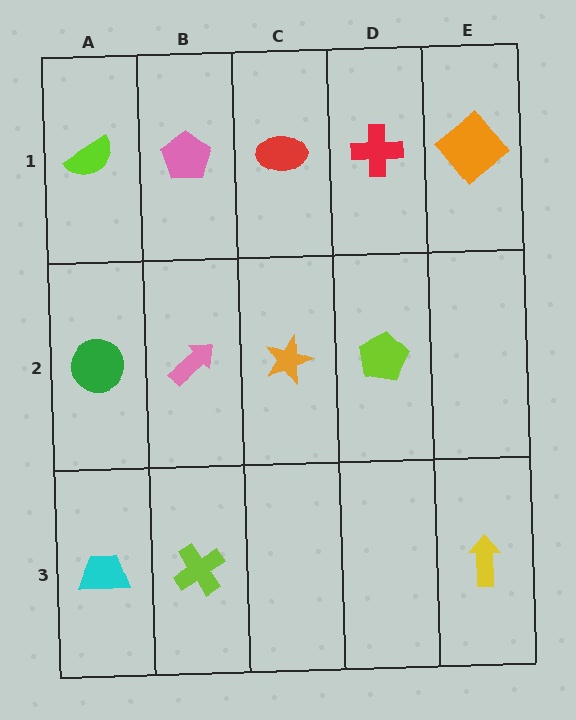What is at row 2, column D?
A lime pentagon.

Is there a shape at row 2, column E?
No, that cell is empty.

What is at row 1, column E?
An orange diamond.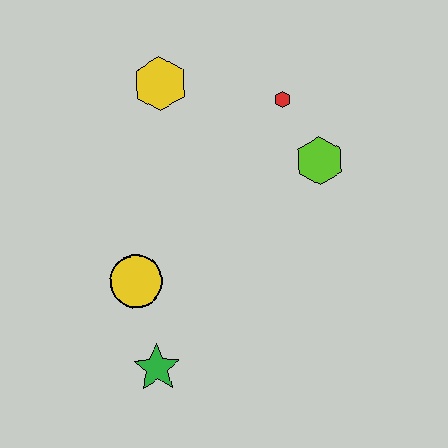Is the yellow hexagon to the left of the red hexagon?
Yes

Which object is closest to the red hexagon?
The lime hexagon is closest to the red hexagon.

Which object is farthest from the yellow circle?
The red hexagon is farthest from the yellow circle.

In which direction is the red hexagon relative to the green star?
The red hexagon is above the green star.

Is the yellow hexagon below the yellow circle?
No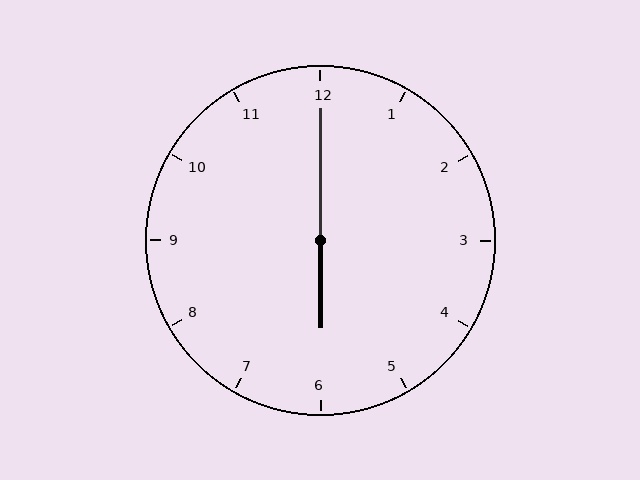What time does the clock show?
6:00.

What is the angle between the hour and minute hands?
Approximately 180 degrees.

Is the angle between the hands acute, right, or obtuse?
It is obtuse.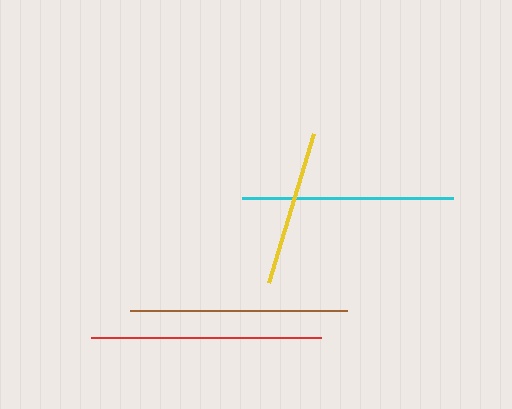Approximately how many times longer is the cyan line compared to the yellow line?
The cyan line is approximately 1.4 times the length of the yellow line.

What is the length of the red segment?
The red segment is approximately 231 pixels long.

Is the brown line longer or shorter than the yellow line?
The brown line is longer than the yellow line.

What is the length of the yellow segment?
The yellow segment is approximately 155 pixels long.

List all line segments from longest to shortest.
From longest to shortest: red, brown, cyan, yellow.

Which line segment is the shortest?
The yellow line is the shortest at approximately 155 pixels.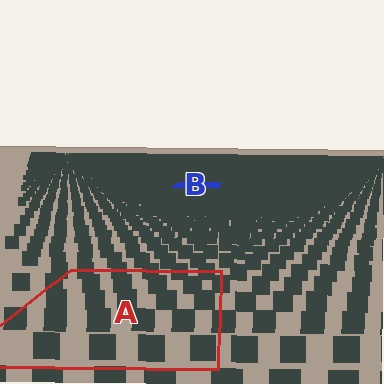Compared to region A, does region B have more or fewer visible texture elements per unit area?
Region B has more texture elements per unit area — they are packed more densely because it is farther away.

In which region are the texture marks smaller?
The texture marks are smaller in region B, because it is farther away.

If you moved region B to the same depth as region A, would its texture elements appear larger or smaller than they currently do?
They would appear larger. At a closer depth, the same texture elements are projected at a bigger on-screen size.